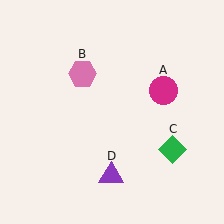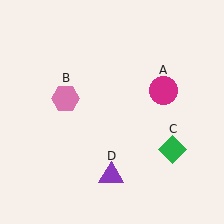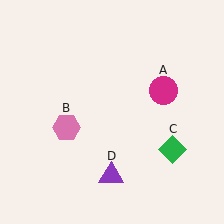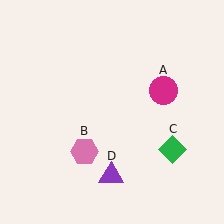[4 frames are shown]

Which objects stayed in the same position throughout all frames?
Magenta circle (object A) and green diamond (object C) and purple triangle (object D) remained stationary.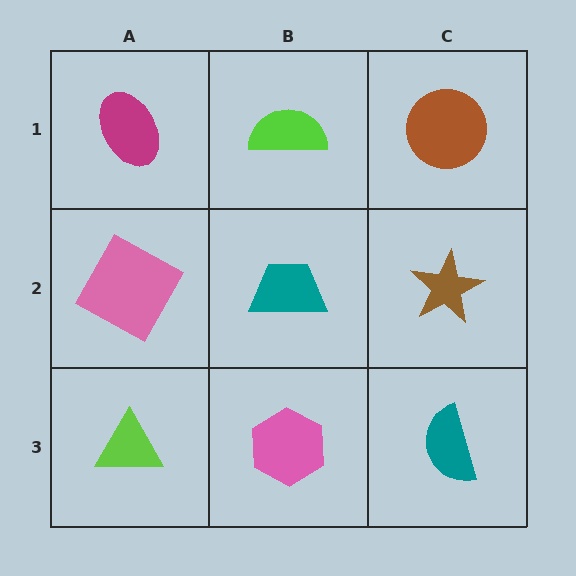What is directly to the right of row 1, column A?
A lime semicircle.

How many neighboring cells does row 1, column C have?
2.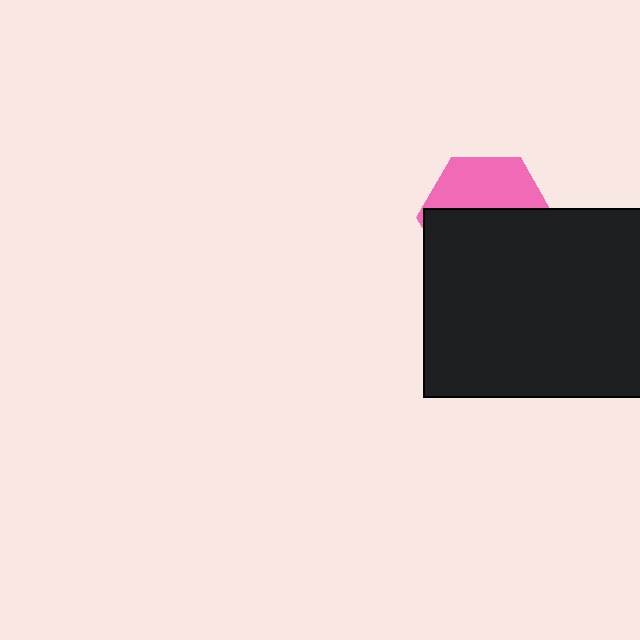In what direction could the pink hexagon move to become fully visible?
The pink hexagon could move up. That would shift it out from behind the black rectangle entirely.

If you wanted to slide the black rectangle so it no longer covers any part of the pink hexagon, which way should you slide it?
Slide it down — that is the most direct way to separate the two shapes.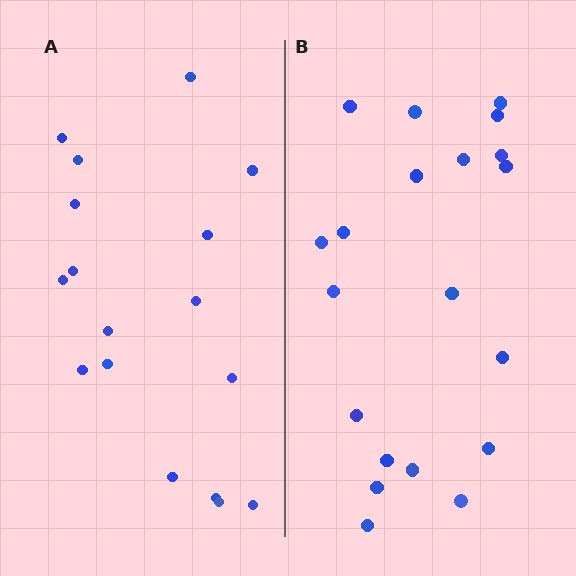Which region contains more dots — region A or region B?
Region B (the right region) has more dots.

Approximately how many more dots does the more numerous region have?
Region B has just a few more — roughly 2 or 3 more dots than region A.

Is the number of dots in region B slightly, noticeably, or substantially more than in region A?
Region B has only slightly more — the two regions are fairly close. The ratio is roughly 1.2 to 1.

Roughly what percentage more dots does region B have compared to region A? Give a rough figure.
About 20% more.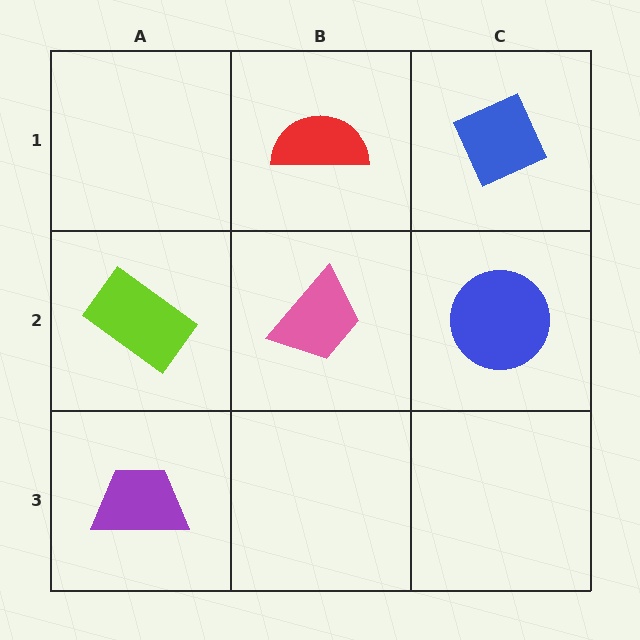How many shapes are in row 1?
2 shapes.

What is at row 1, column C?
A blue diamond.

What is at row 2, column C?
A blue circle.